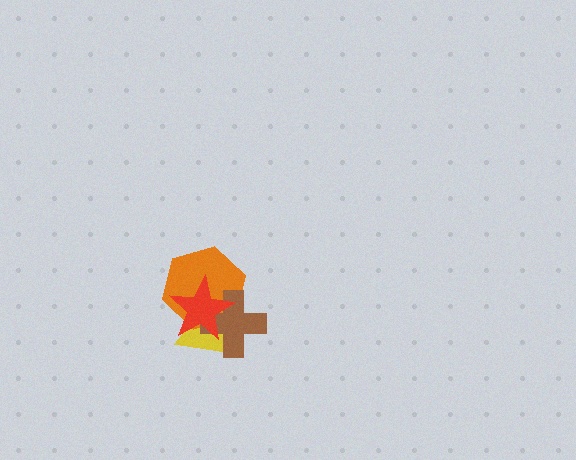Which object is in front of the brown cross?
The red star is in front of the brown cross.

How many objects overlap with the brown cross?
3 objects overlap with the brown cross.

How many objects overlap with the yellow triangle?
3 objects overlap with the yellow triangle.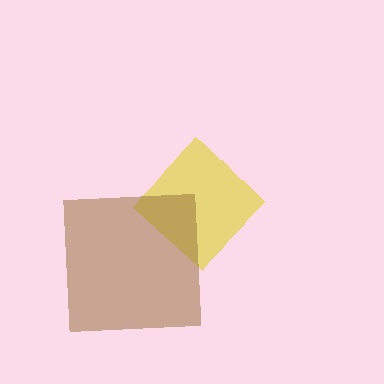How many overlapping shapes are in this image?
There are 2 overlapping shapes in the image.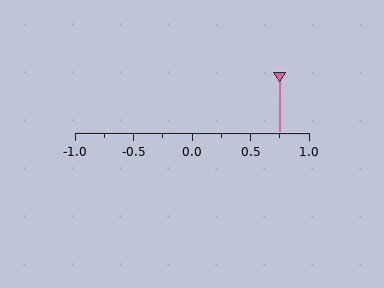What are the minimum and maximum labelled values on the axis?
The axis runs from -1.0 to 1.0.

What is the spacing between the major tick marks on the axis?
The major ticks are spaced 0.5 apart.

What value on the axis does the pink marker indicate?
The marker indicates approximately 0.75.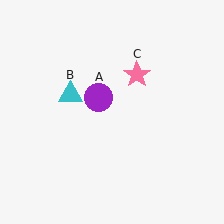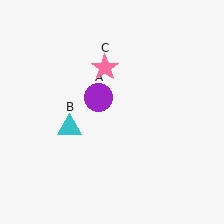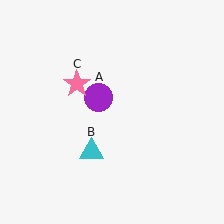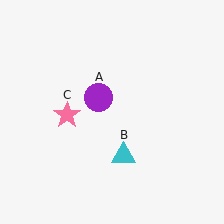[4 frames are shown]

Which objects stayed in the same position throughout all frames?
Purple circle (object A) remained stationary.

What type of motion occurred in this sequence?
The cyan triangle (object B), pink star (object C) rotated counterclockwise around the center of the scene.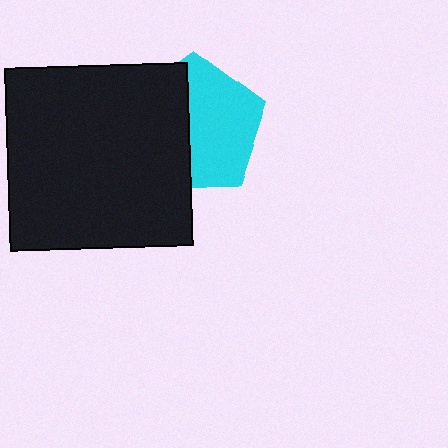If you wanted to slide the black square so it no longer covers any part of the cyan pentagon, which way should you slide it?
Slide it left — that is the most direct way to separate the two shapes.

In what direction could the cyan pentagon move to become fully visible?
The cyan pentagon could move right. That would shift it out from behind the black square entirely.